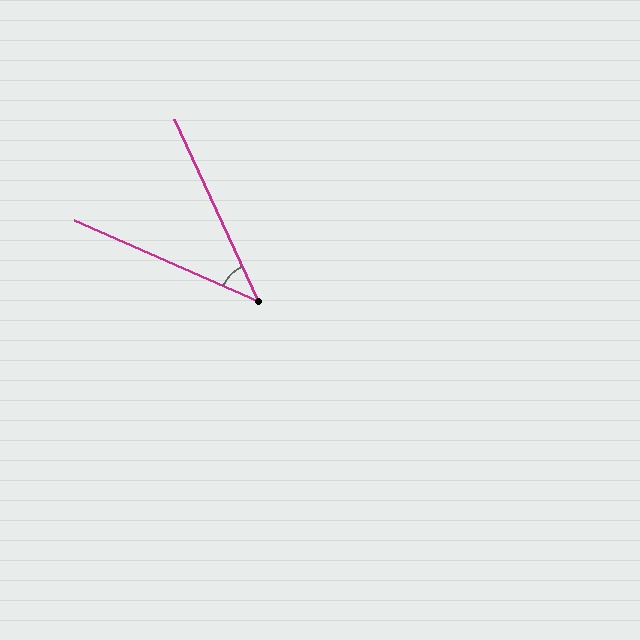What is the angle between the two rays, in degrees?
Approximately 41 degrees.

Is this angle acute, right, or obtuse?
It is acute.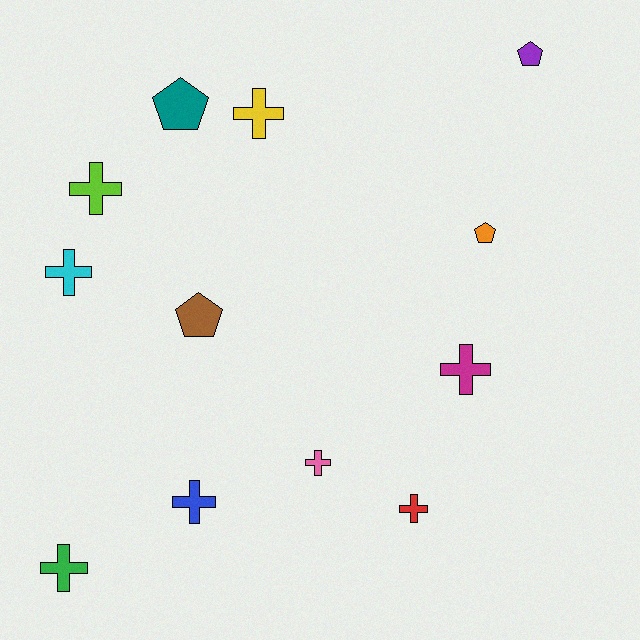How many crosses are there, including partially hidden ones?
There are 8 crosses.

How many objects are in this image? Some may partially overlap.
There are 12 objects.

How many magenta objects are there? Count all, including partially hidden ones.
There is 1 magenta object.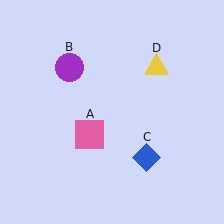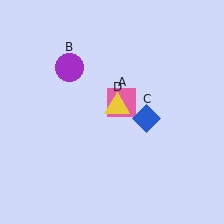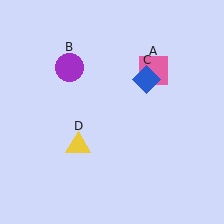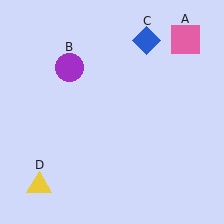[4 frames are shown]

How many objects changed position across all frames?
3 objects changed position: pink square (object A), blue diamond (object C), yellow triangle (object D).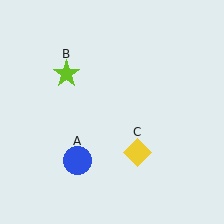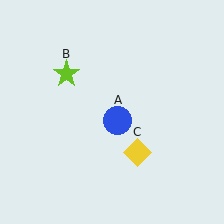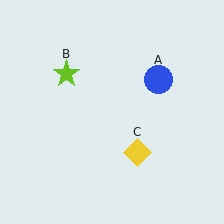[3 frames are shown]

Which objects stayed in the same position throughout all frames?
Lime star (object B) and yellow diamond (object C) remained stationary.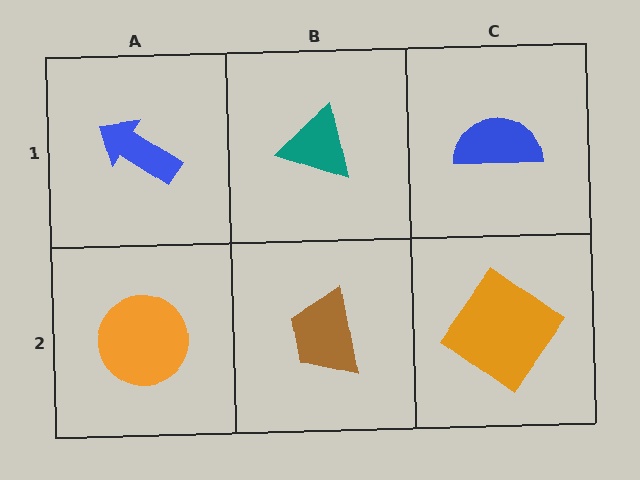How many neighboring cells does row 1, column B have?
3.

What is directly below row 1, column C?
An orange diamond.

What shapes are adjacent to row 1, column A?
An orange circle (row 2, column A), a teal triangle (row 1, column B).